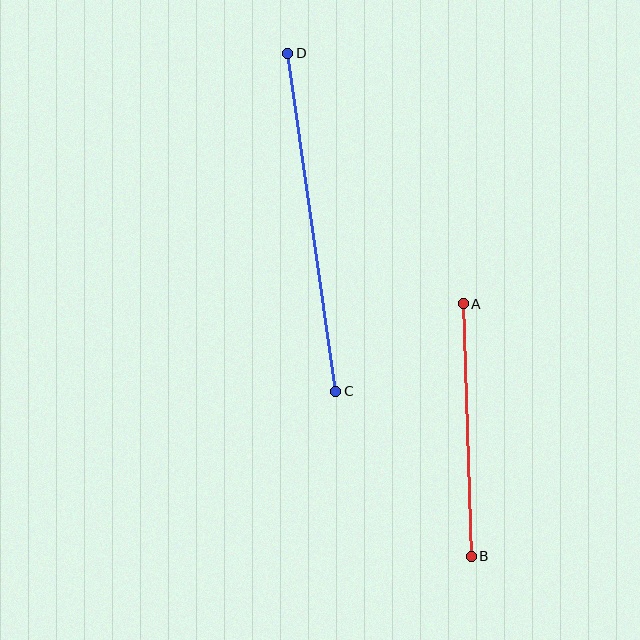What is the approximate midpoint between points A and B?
The midpoint is at approximately (467, 430) pixels.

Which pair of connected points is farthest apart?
Points C and D are farthest apart.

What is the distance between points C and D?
The distance is approximately 341 pixels.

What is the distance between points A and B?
The distance is approximately 253 pixels.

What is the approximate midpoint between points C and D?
The midpoint is at approximately (312, 222) pixels.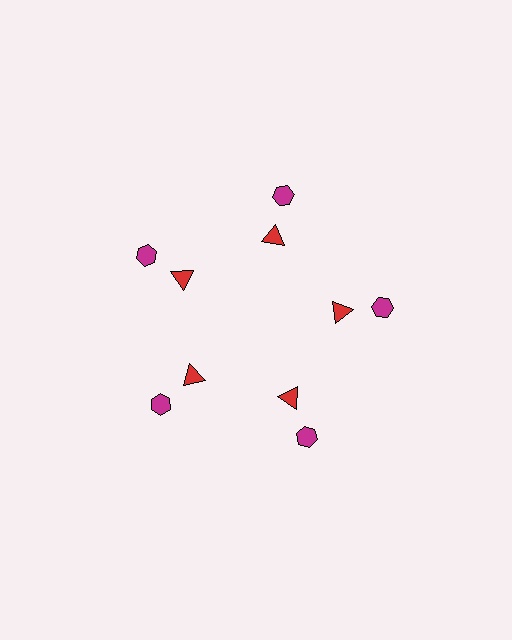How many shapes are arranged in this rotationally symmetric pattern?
There are 10 shapes, arranged in 5 groups of 2.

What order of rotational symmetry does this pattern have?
This pattern has 5-fold rotational symmetry.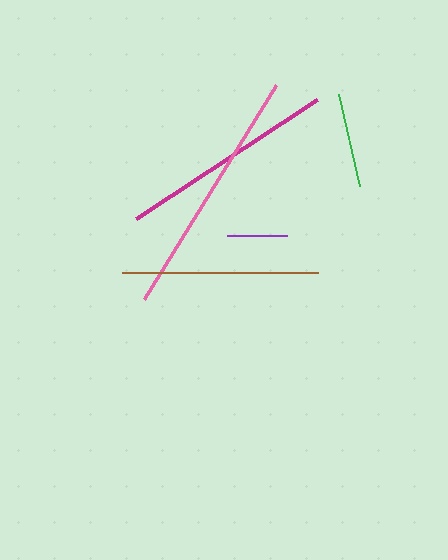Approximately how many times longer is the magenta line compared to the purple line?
The magenta line is approximately 3.6 times the length of the purple line.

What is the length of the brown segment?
The brown segment is approximately 196 pixels long.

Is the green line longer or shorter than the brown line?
The brown line is longer than the green line.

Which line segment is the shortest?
The purple line is the shortest at approximately 61 pixels.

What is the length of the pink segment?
The pink segment is approximately 252 pixels long.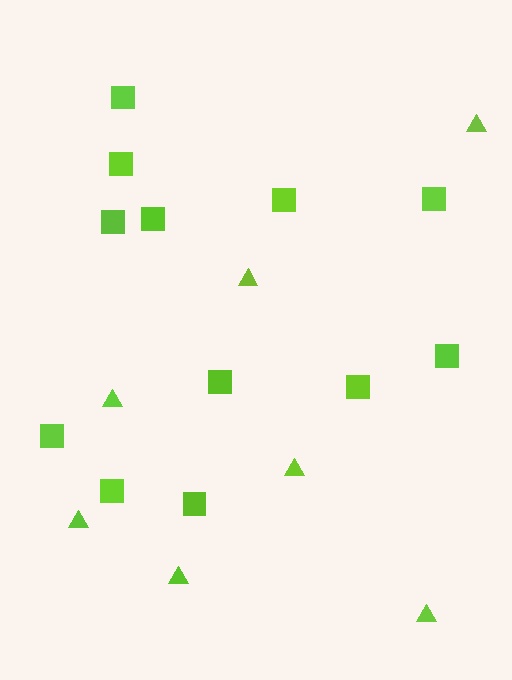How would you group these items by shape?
There are 2 groups: one group of triangles (7) and one group of squares (12).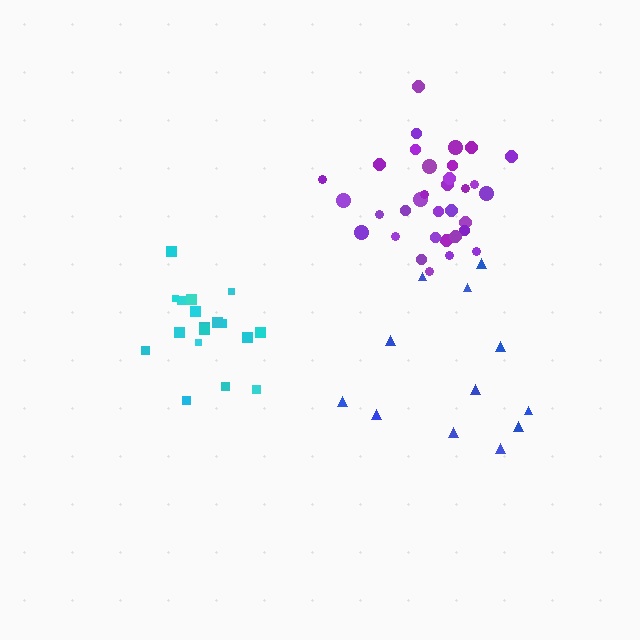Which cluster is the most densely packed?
Purple.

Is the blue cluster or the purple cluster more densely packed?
Purple.